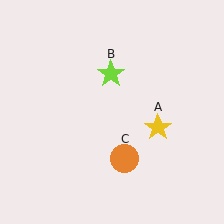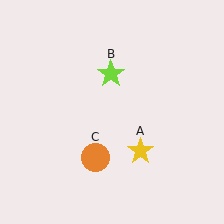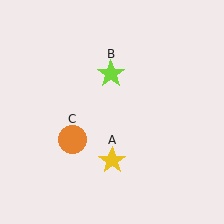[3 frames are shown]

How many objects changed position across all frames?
2 objects changed position: yellow star (object A), orange circle (object C).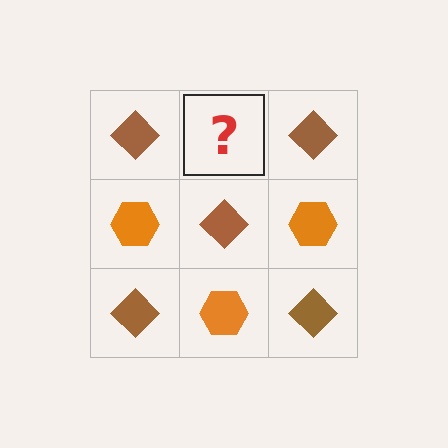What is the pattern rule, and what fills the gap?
The rule is that it alternates brown diamond and orange hexagon in a checkerboard pattern. The gap should be filled with an orange hexagon.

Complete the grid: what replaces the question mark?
The question mark should be replaced with an orange hexagon.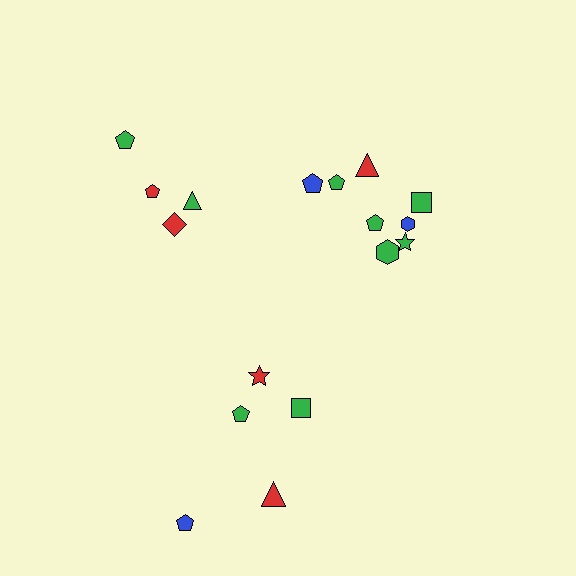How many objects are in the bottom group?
There are 5 objects.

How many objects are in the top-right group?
There are 8 objects.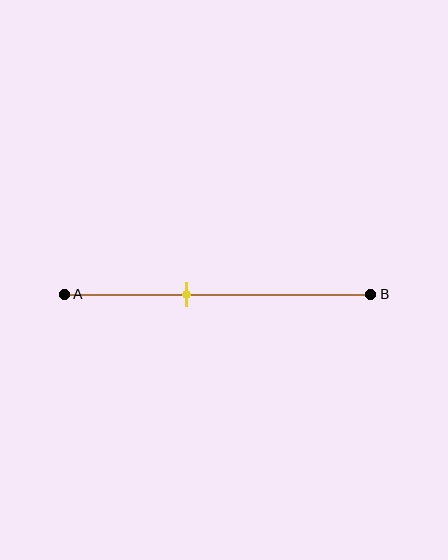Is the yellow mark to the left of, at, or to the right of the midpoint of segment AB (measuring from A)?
The yellow mark is to the left of the midpoint of segment AB.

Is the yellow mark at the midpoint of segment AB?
No, the mark is at about 40% from A, not at the 50% midpoint.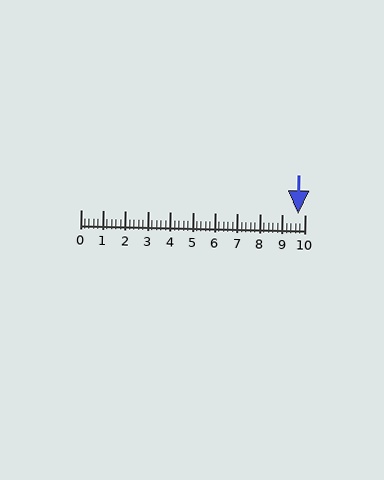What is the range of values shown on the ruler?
The ruler shows values from 0 to 10.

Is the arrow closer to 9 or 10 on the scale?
The arrow is closer to 10.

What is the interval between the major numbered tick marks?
The major tick marks are spaced 1 units apart.